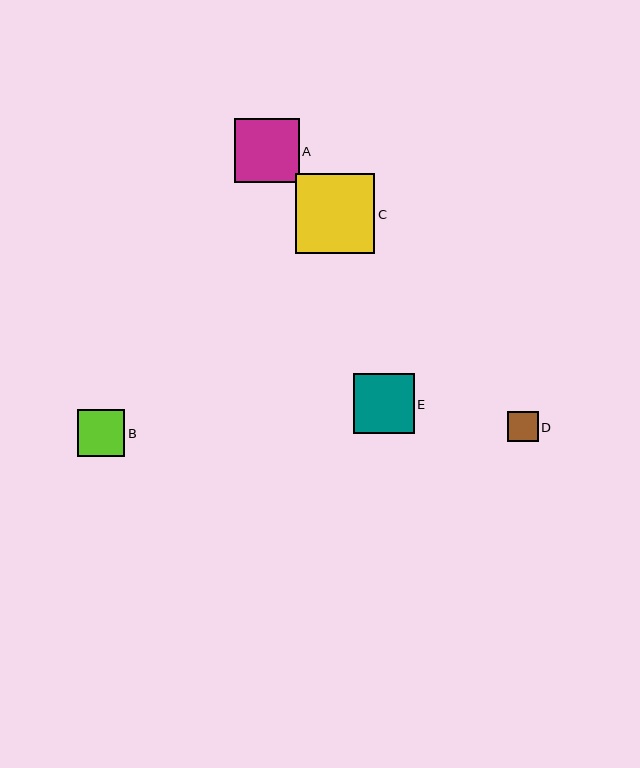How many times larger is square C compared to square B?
Square C is approximately 1.7 times the size of square B.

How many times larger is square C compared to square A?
Square C is approximately 1.2 times the size of square A.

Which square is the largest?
Square C is the largest with a size of approximately 80 pixels.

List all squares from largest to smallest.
From largest to smallest: C, A, E, B, D.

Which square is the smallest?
Square D is the smallest with a size of approximately 31 pixels.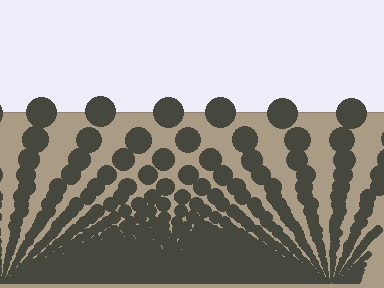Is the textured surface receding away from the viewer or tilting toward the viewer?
The surface appears to tilt toward the viewer. Texture elements get larger and sparser toward the top.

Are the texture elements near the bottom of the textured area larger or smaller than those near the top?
Smaller. The gradient is inverted — elements near the bottom are smaller and denser.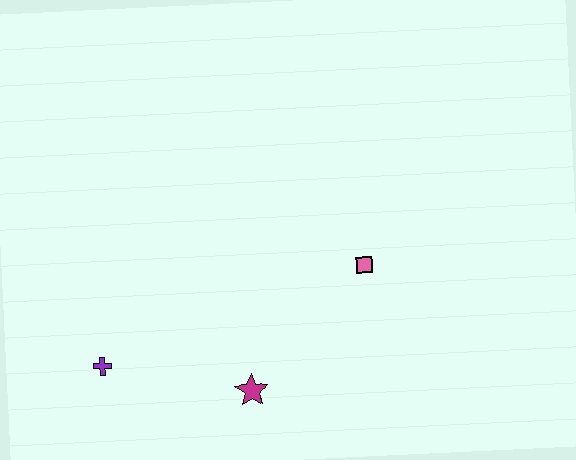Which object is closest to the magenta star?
The purple cross is closest to the magenta star.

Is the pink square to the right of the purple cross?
Yes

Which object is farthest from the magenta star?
The pink square is farthest from the magenta star.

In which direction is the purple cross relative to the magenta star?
The purple cross is to the left of the magenta star.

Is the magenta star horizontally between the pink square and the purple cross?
Yes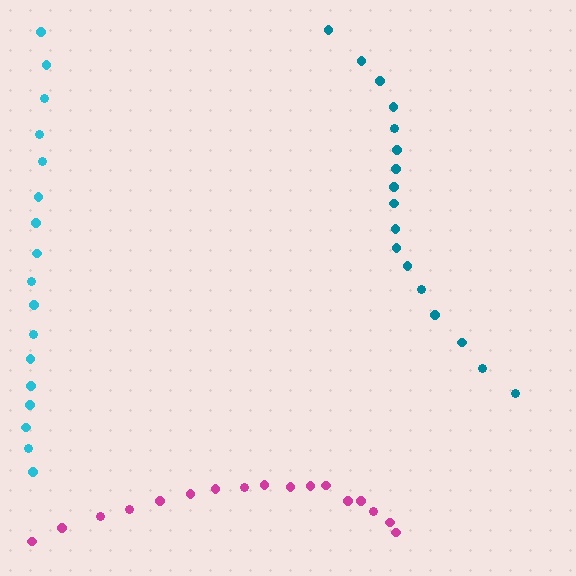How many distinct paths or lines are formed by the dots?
There are 3 distinct paths.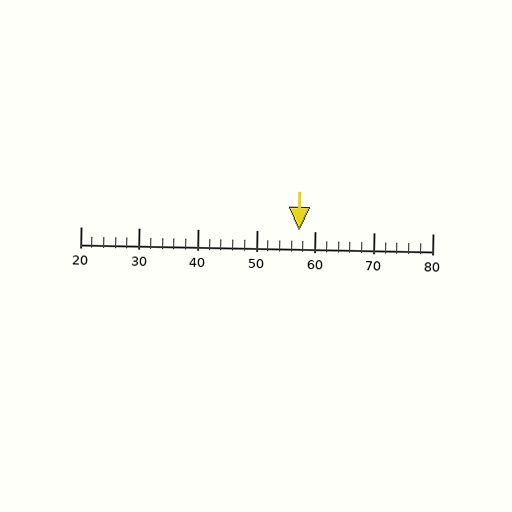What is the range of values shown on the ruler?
The ruler shows values from 20 to 80.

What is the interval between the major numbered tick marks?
The major tick marks are spaced 10 units apart.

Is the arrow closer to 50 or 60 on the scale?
The arrow is closer to 60.